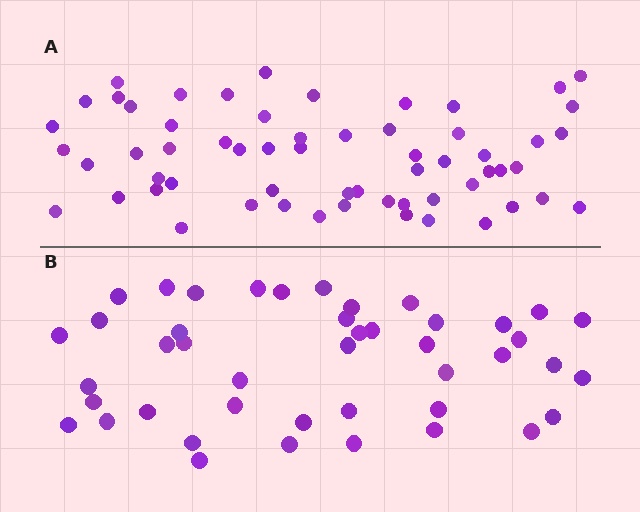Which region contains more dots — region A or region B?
Region A (the top region) has more dots.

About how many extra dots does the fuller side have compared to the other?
Region A has approximately 15 more dots than region B.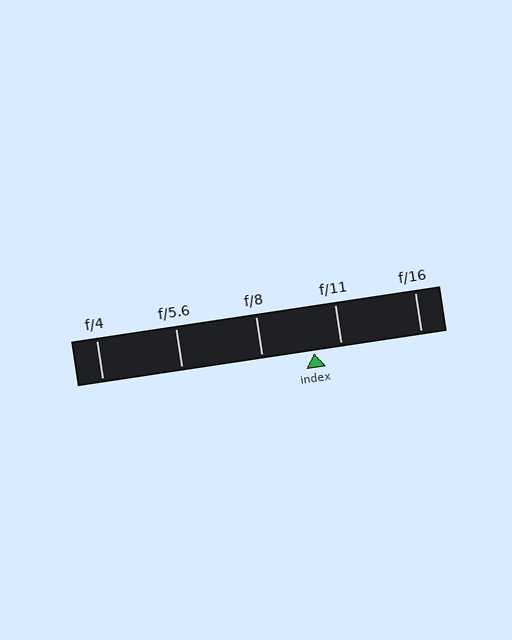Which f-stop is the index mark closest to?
The index mark is closest to f/11.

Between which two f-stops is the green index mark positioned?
The index mark is between f/8 and f/11.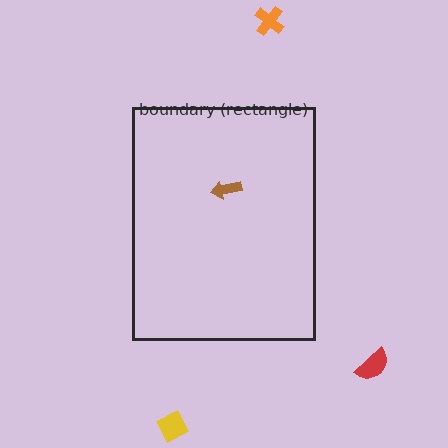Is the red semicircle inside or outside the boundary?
Outside.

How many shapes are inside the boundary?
1 inside, 3 outside.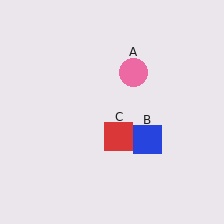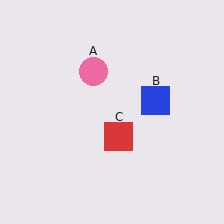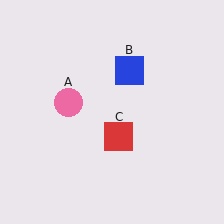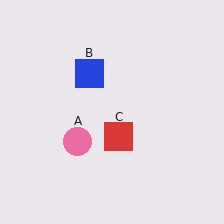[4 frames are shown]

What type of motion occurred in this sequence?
The pink circle (object A), blue square (object B) rotated counterclockwise around the center of the scene.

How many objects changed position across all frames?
2 objects changed position: pink circle (object A), blue square (object B).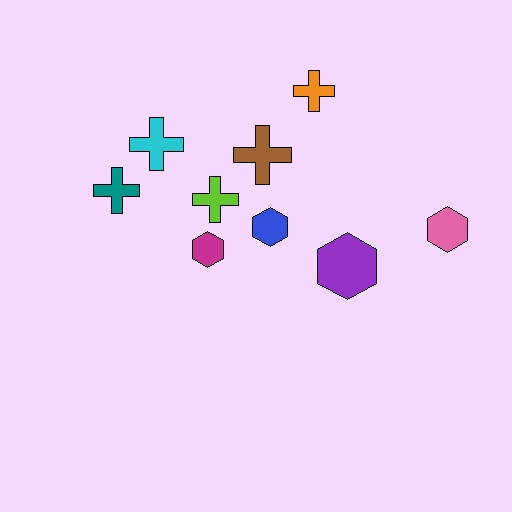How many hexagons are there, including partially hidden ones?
There are 4 hexagons.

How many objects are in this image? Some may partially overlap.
There are 9 objects.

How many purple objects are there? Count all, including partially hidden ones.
There is 1 purple object.